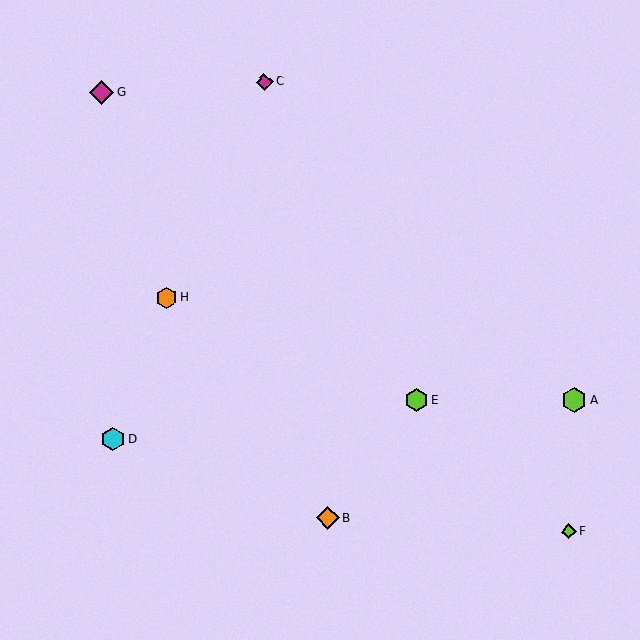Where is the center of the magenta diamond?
The center of the magenta diamond is at (264, 82).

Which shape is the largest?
The lime hexagon (labeled A) is the largest.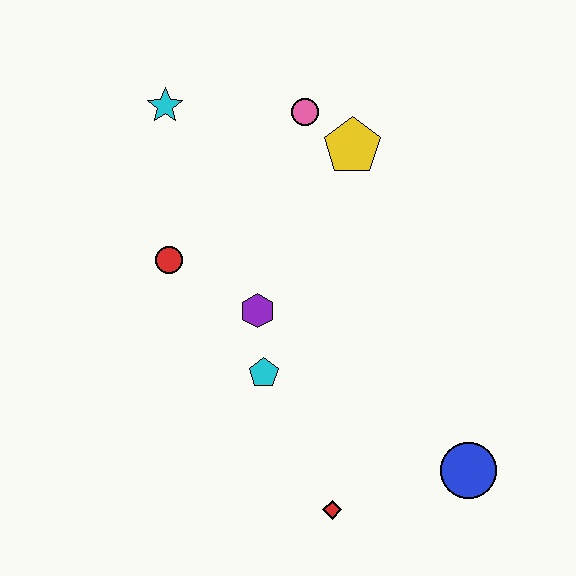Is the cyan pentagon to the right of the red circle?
Yes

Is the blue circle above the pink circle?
No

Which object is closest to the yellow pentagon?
The pink circle is closest to the yellow pentagon.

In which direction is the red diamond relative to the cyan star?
The red diamond is below the cyan star.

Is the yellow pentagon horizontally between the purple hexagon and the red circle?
No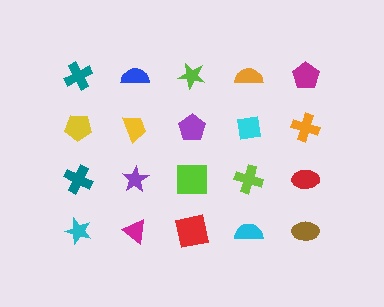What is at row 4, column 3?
A red square.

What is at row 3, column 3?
A lime square.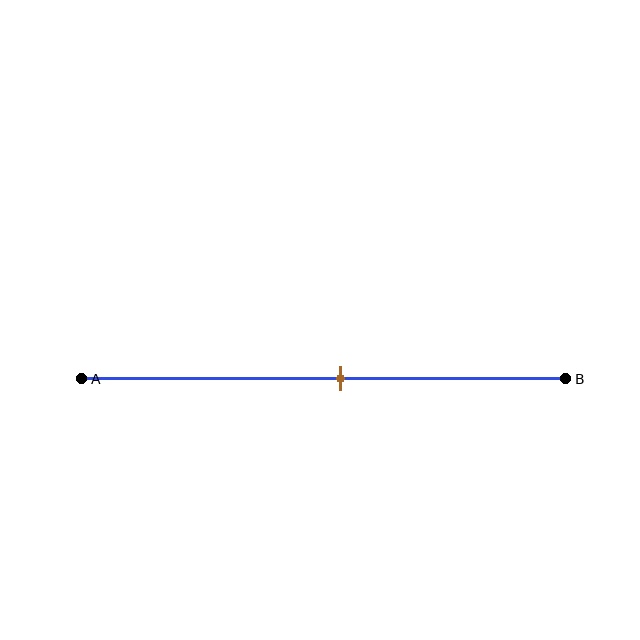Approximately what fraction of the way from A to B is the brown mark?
The brown mark is approximately 55% of the way from A to B.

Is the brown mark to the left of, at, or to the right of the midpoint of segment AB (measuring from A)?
The brown mark is to the right of the midpoint of segment AB.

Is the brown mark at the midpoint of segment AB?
No, the mark is at about 55% from A, not at the 50% midpoint.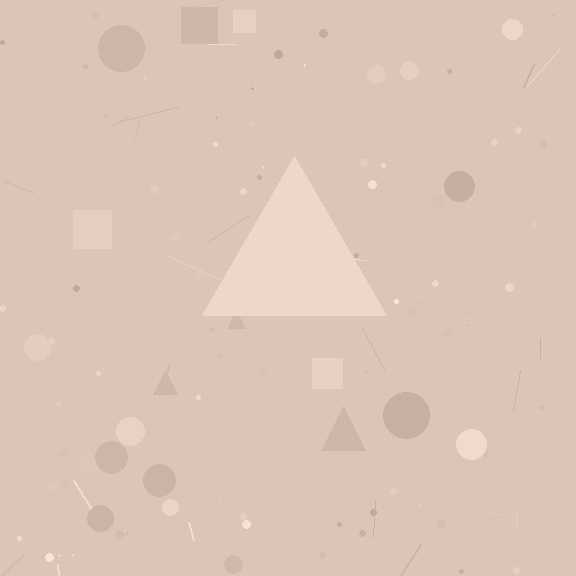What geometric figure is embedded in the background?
A triangle is embedded in the background.